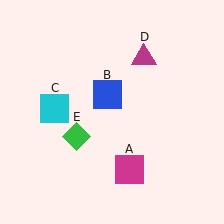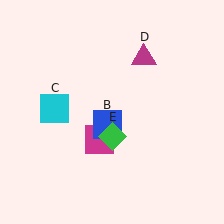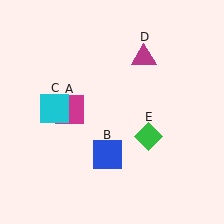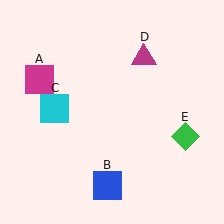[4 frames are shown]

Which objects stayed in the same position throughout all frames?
Cyan square (object C) and magenta triangle (object D) remained stationary.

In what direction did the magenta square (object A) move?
The magenta square (object A) moved up and to the left.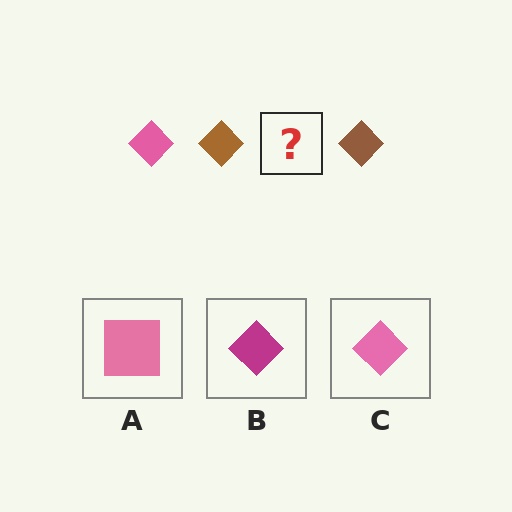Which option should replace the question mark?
Option C.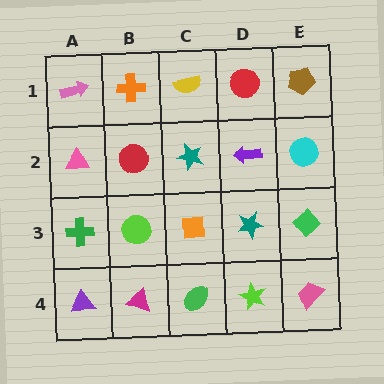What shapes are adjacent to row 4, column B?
A lime circle (row 3, column B), a purple triangle (row 4, column A), a green ellipse (row 4, column C).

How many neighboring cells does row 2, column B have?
4.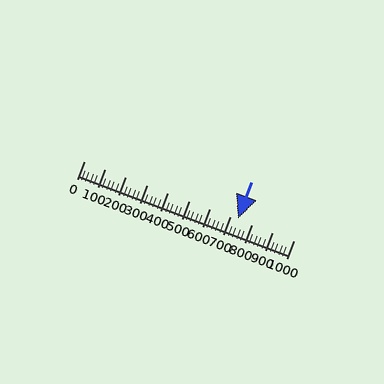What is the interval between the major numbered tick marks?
The major tick marks are spaced 100 units apart.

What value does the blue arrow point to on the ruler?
The blue arrow points to approximately 733.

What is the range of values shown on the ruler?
The ruler shows values from 0 to 1000.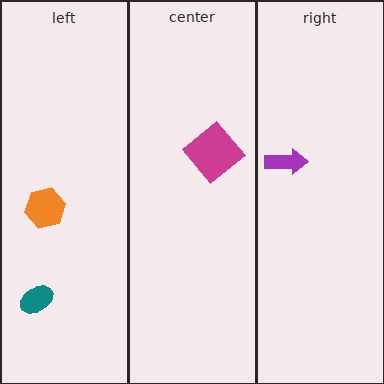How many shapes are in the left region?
2.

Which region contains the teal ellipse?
The left region.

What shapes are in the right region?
The purple arrow.